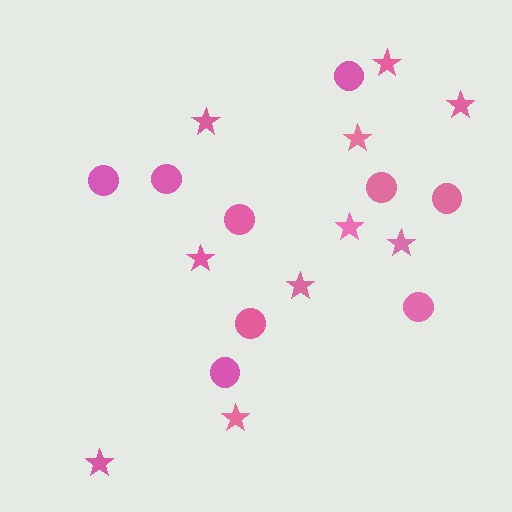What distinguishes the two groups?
There are 2 groups: one group of circles (9) and one group of stars (10).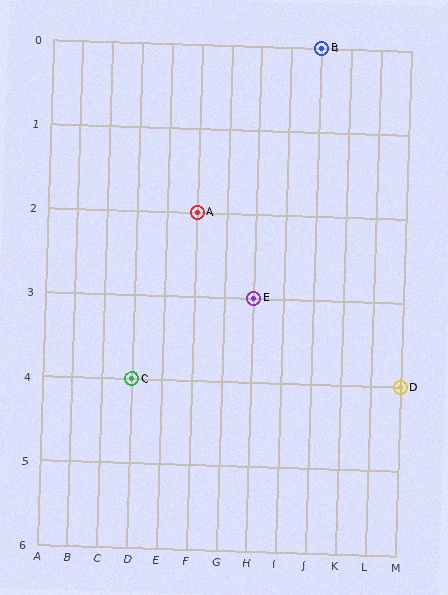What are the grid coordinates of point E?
Point E is at grid coordinates (H, 3).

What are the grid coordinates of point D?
Point D is at grid coordinates (M, 4).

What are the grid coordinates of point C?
Point C is at grid coordinates (D, 4).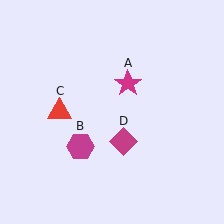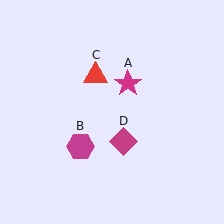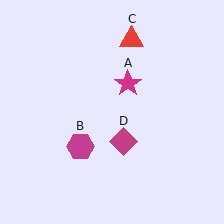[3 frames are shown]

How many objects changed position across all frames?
1 object changed position: red triangle (object C).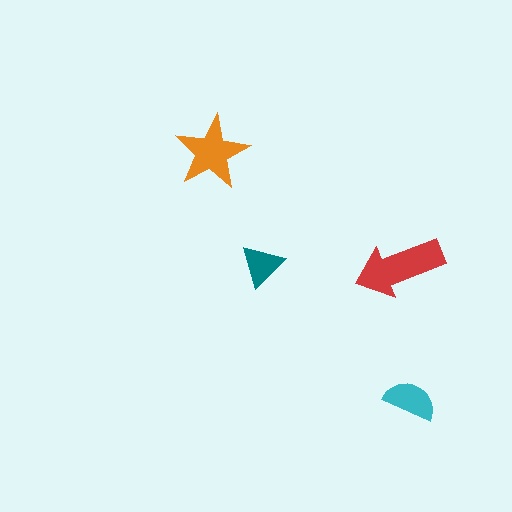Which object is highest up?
The orange star is topmost.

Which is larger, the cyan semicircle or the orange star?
The orange star.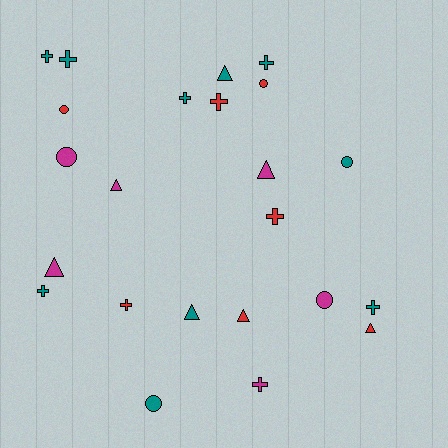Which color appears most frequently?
Teal, with 10 objects.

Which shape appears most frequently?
Cross, with 10 objects.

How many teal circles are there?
There are 2 teal circles.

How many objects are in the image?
There are 23 objects.